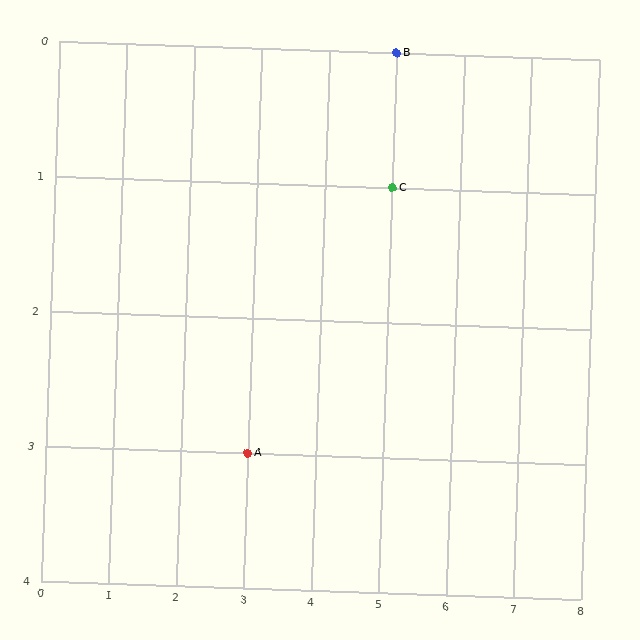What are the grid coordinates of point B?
Point B is at grid coordinates (5, 0).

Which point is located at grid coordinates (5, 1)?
Point C is at (5, 1).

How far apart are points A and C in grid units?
Points A and C are 2 columns and 2 rows apart (about 2.8 grid units diagonally).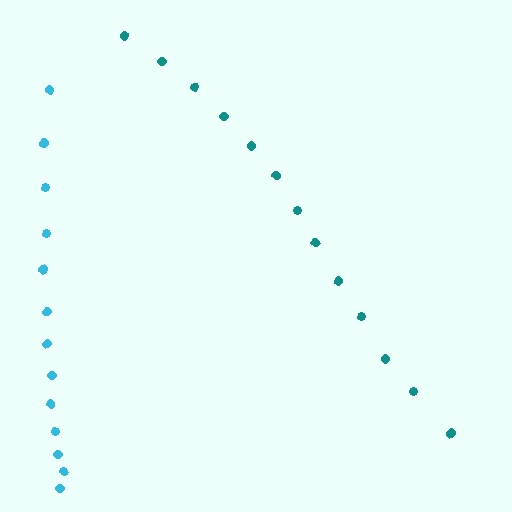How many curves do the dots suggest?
There are 2 distinct paths.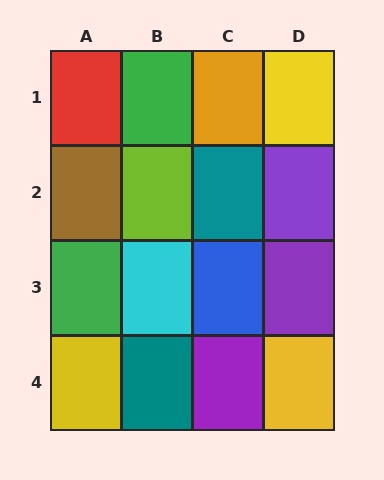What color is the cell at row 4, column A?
Yellow.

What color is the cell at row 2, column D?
Purple.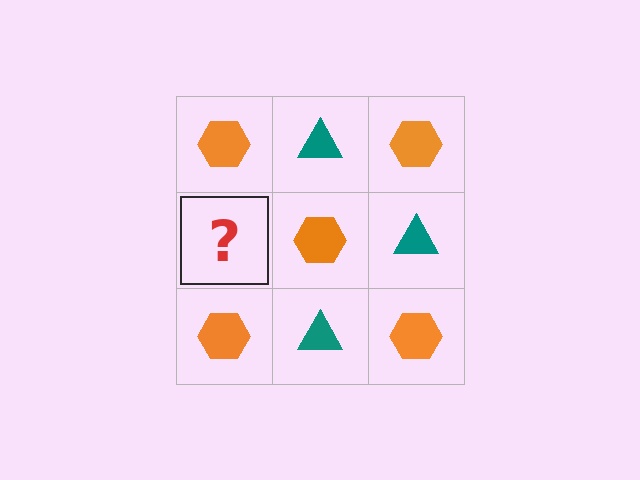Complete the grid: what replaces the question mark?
The question mark should be replaced with a teal triangle.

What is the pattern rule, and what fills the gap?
The rule is that it alternates orange hexagon and teal triangle in a checkerboard pattern. The gap should be filled with a teal triangle.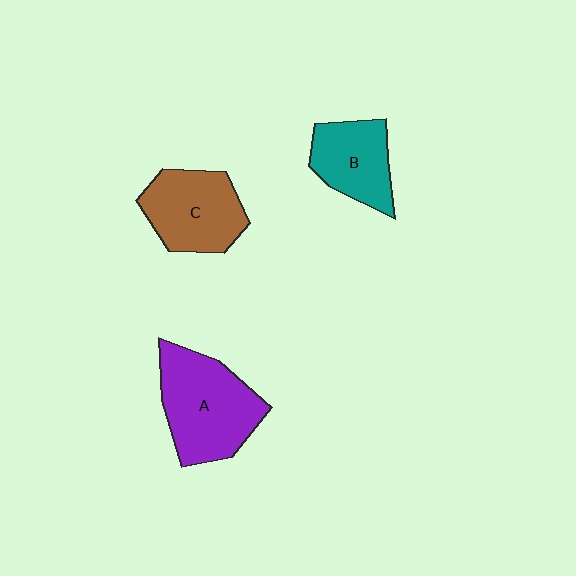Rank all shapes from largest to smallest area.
From largest to smallest: A (purple), C (brown), B (teal).